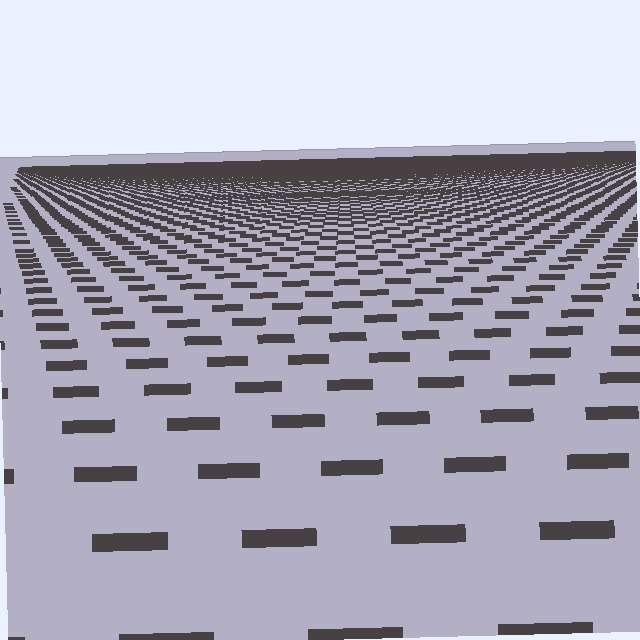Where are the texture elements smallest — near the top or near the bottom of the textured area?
Near the top.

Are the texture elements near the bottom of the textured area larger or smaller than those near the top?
Larger. Near the bottom, elements are closer to the viewer and appear at a bigger on-screen size.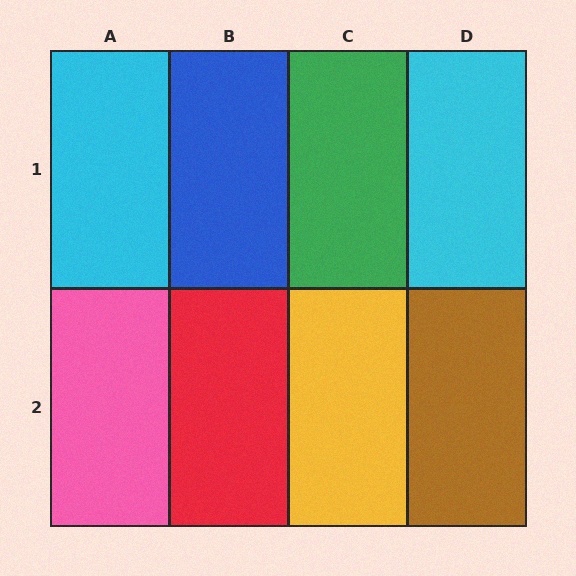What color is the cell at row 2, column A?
Pink.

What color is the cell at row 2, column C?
Yellow.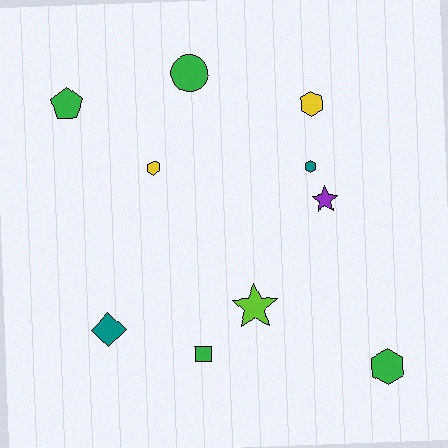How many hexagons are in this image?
There are 4 hexagons.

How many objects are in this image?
There are 10 objects.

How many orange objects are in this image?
There are no orange objects.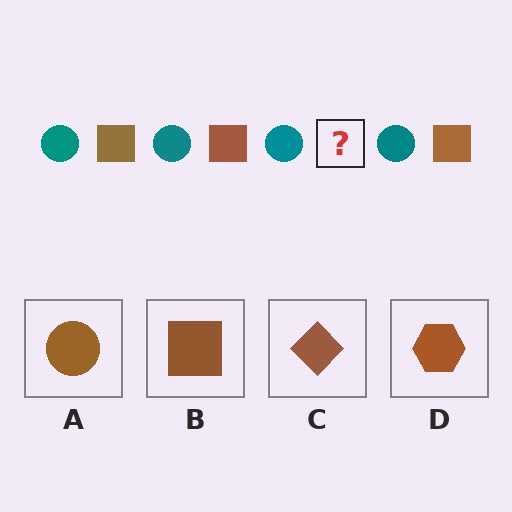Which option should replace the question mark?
Option B.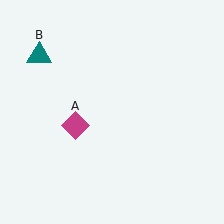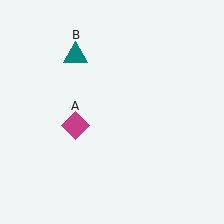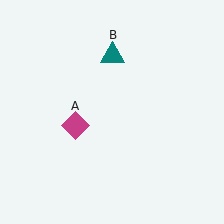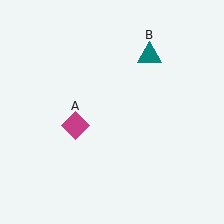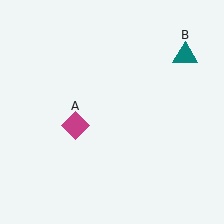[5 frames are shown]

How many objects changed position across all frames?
1 object changed position: teal triangle (object B).